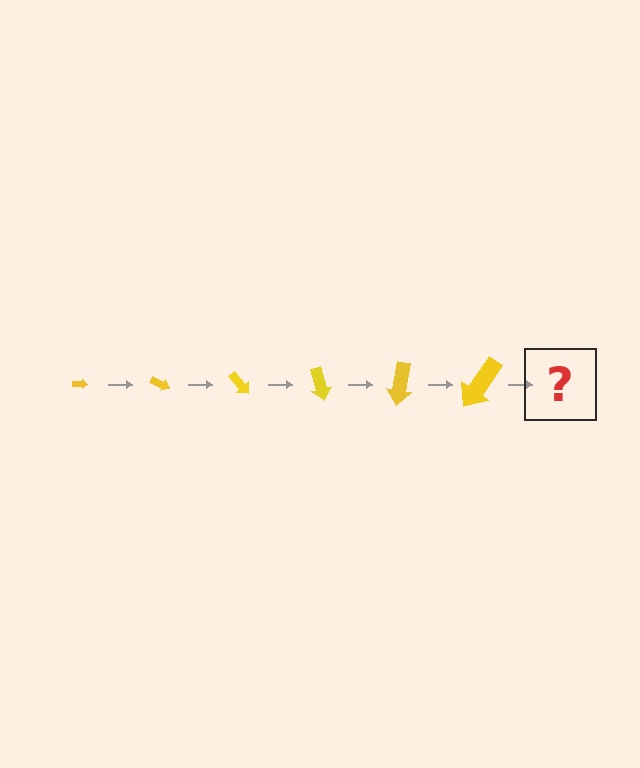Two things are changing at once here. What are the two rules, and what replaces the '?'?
The two rules are that the arrow grows larger each step and it rotates 25 degrees each step. The '?' should be an arrow, larger than the previous one and rotated 150 degrees from the start.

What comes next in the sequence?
The next element should be an arrow, larger than the previous one and rotated 150 degrees from the start.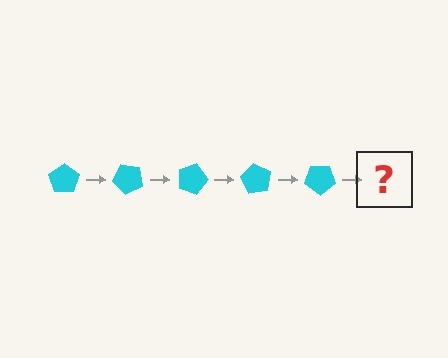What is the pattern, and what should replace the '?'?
The pattern is that the pentagon rotates 45 degrees each step. The '?' should be a cyan pentagon rotated 225 degrees.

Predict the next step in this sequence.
The next step is a cyan pentagon rotated 225 degrees.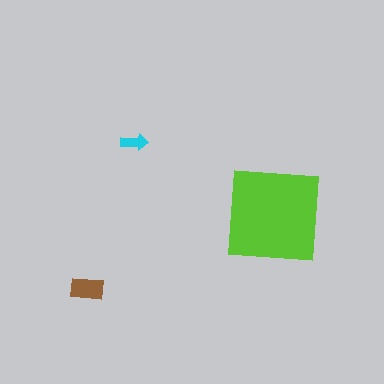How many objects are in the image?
There are 3 objects in the image.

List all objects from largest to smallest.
The lime square, the brown rectangle, the cyan arrow.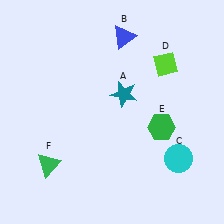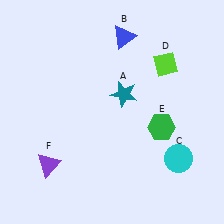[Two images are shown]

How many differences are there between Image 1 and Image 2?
There is 1 difference between the two images.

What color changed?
The triangle (F) changed from green in Image 1 to purple in Image 2.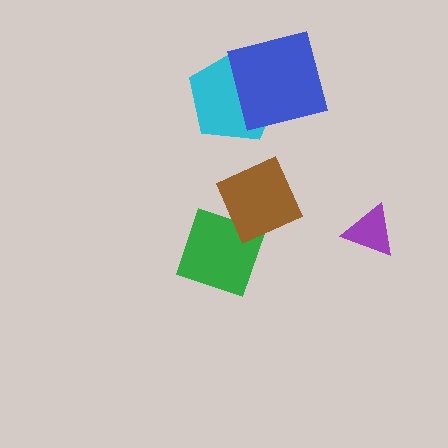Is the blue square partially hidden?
No, no other shape covers it.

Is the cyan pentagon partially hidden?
Yes, it is partially covered by another shape.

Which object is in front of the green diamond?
The brown square is in front of the green diamond.